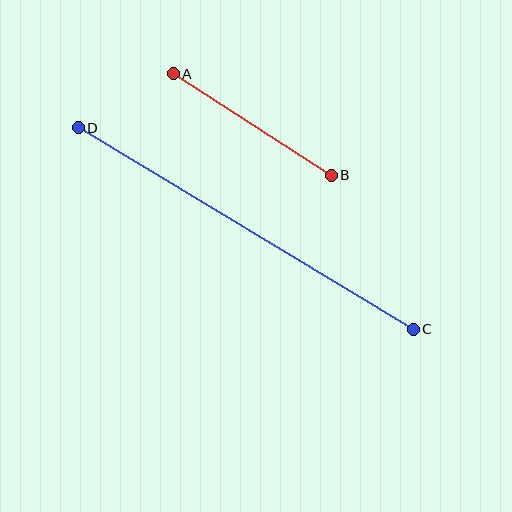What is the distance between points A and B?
The distance is approximately 188 pixels.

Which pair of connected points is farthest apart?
Points C and D are farthest apart.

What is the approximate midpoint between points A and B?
The midpoint is at approximately (252, 124) pixels.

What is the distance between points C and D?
The distance is approximately 391 pixels.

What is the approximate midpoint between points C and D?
The midpoint is at approximately (246, 228) pixels.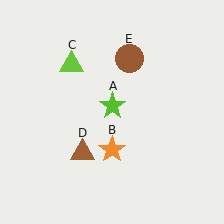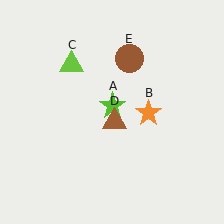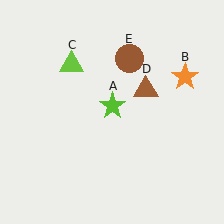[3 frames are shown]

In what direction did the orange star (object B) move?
The orange star (object B) moved up and to the right.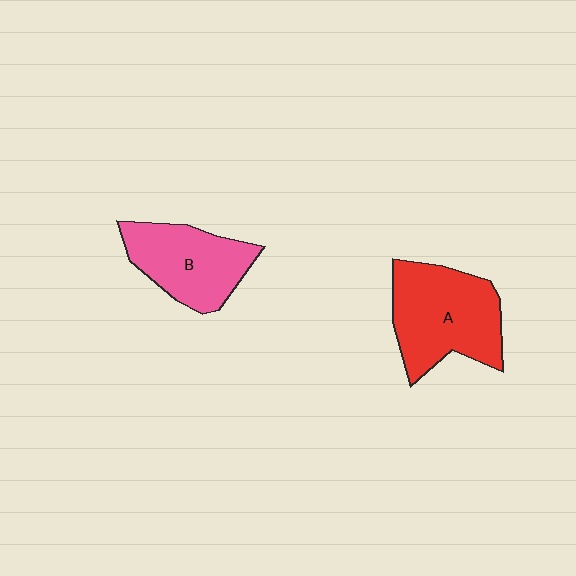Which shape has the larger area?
Shape A (red).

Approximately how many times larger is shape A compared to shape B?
Approximately 1.2 times.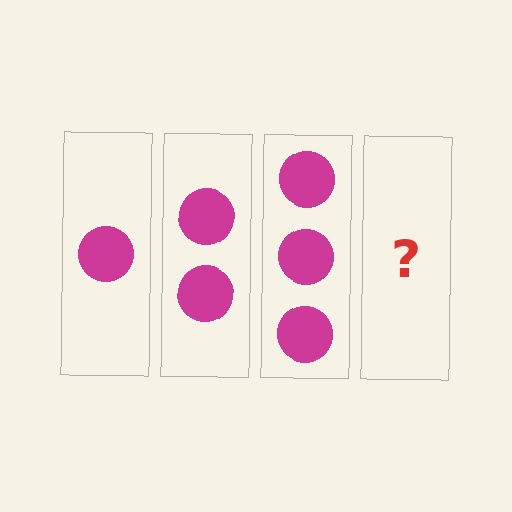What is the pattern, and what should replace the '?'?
The pattern is that each step adds one more circle. The '?' should be 4 circles.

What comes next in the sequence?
The next element should be 4 circles.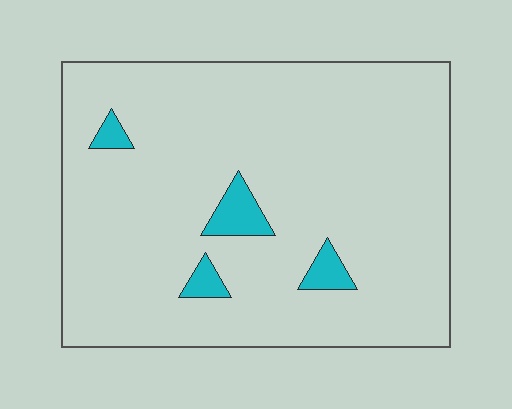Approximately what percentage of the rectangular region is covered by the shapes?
Approximately 5%.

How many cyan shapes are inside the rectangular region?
4.